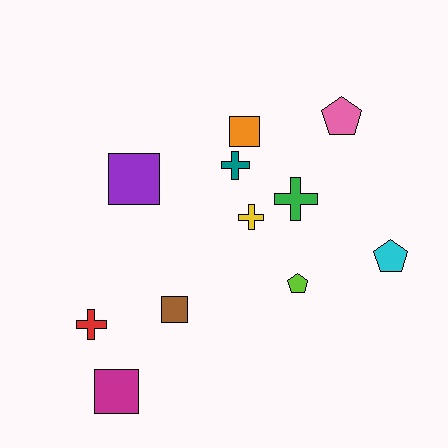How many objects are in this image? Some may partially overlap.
There are 11 objects.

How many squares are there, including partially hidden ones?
There are 4 squares.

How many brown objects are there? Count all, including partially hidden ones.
There is 1 brown object.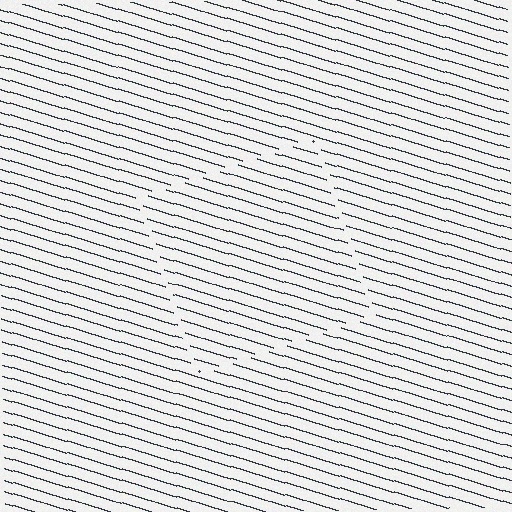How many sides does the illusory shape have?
4 sides — the line-ends trace a square.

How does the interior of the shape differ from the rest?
The interior of the shape contains the same grating, shifted by half a period — the contour is defined by the phase discontinuity where line-ends from the inner and outer gratings abut.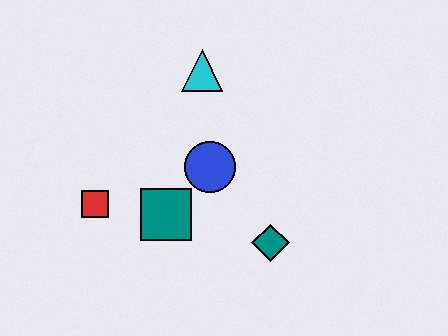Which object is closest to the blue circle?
The teal square is closest to the blue circle.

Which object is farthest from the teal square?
The cyan triangle is farthest from the teal square.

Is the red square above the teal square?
Yes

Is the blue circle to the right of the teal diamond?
No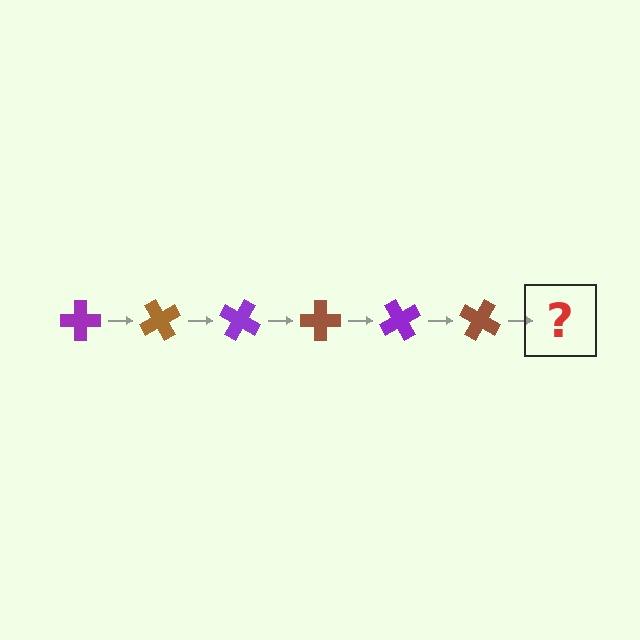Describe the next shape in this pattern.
It should be a purple cross, rotated 360 degrees from the start.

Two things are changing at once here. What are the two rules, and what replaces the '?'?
The two rules are that it rotates 60 degrees each step and the color cycles through purple and brown. The '?' should be a purple cross, rotated 360 degrees from the start.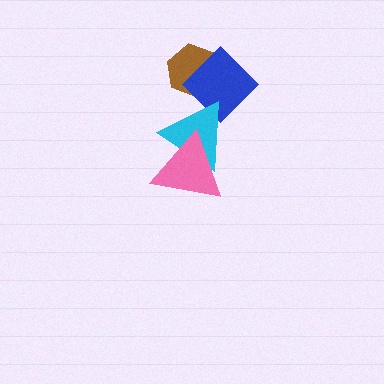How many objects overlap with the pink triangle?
1 object overlaps with the pink triangle.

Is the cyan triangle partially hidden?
Yes, it is partially covered by another shape.